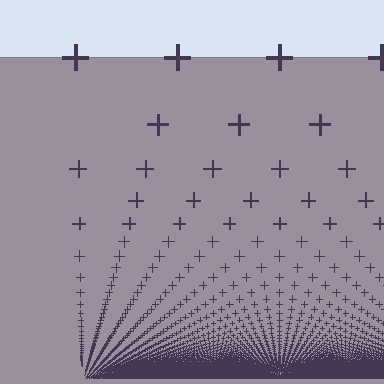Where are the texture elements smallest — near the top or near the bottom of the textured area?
Near the bottom.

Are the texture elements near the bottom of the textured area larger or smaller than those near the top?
Smaller. The gradient is inverted — elements near the bottom are smaller and denser.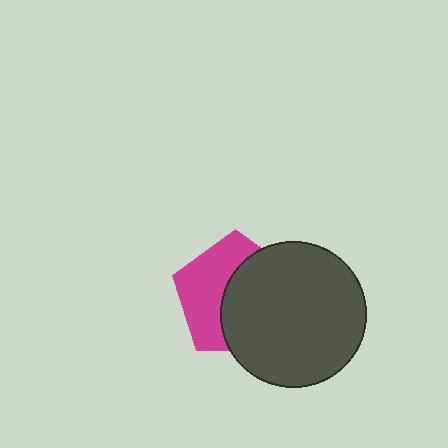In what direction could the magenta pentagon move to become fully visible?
The magenta pentagon could move left. That would shift it out from behind the dark gray circle entirely.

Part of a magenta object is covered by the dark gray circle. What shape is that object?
It is a pentagon.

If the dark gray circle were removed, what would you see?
You would see the complete magenta pentagon.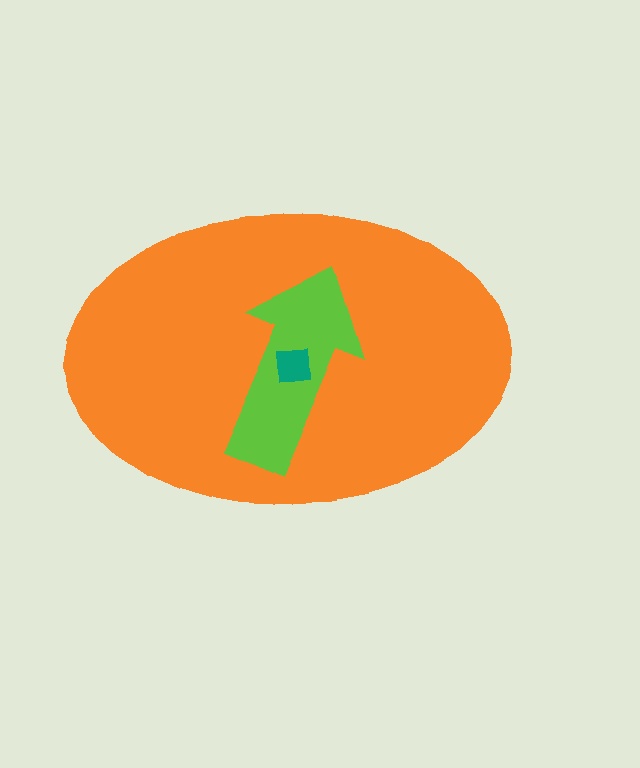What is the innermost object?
The teal square.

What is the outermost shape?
The orange ellipse.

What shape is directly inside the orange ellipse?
The lime arrow.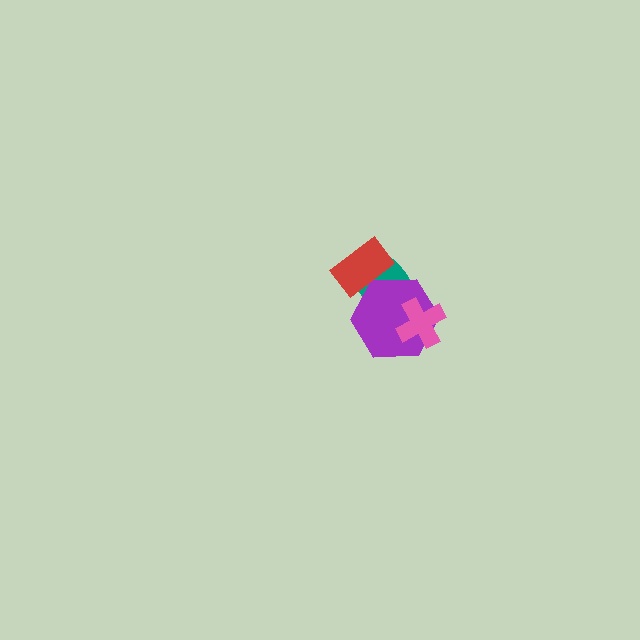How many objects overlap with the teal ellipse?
3 objects overlap with the teal ellipse.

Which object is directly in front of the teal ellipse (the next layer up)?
The purple hexagon is directly in front of the teal ellipse.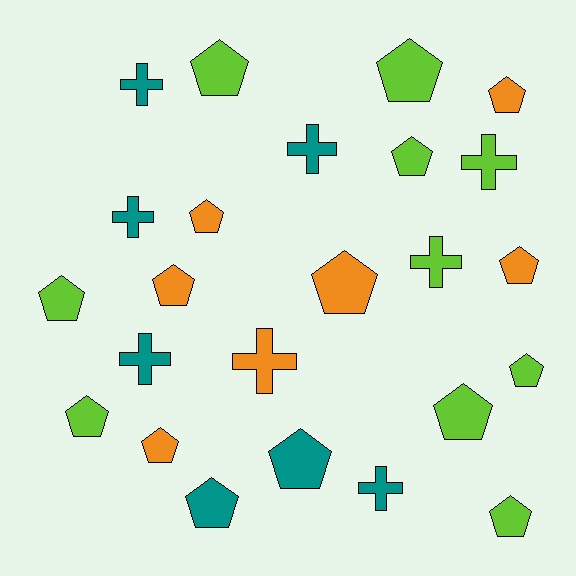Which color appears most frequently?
Lime, with 10 objects.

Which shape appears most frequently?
Pentagon, with 16 objects.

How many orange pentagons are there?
There are 6 orange pentagons.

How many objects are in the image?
There are 24 objects.